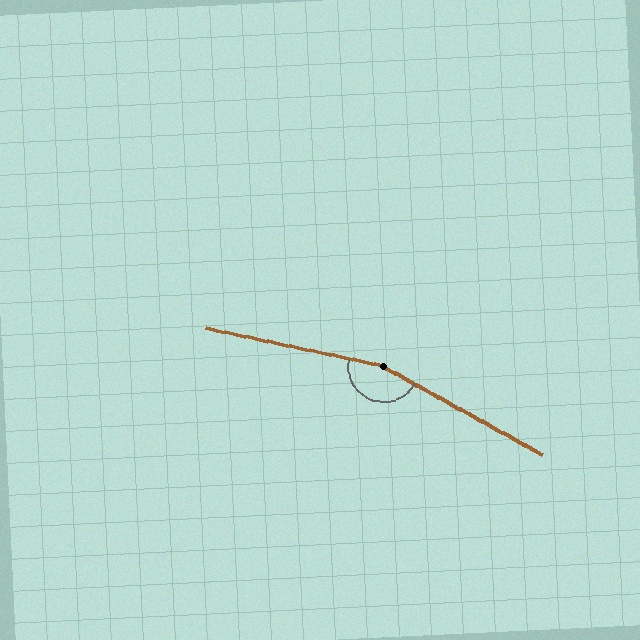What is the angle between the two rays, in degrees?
Approximately 163 degrees.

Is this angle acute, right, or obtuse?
It is obtuse.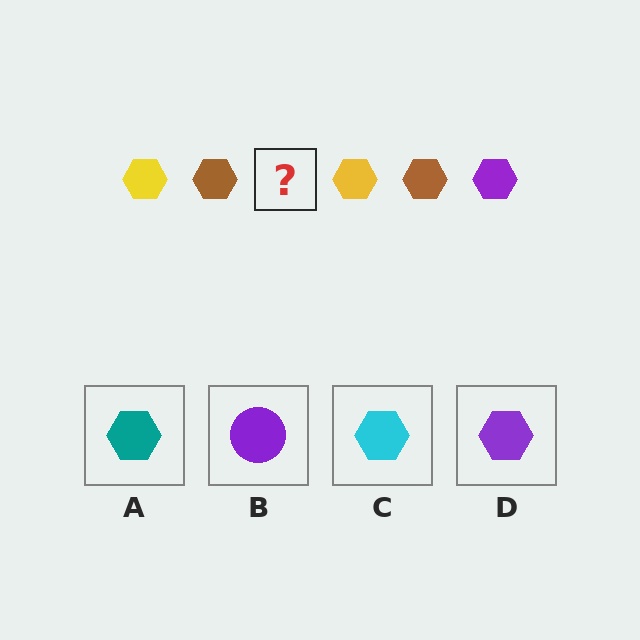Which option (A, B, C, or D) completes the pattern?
D.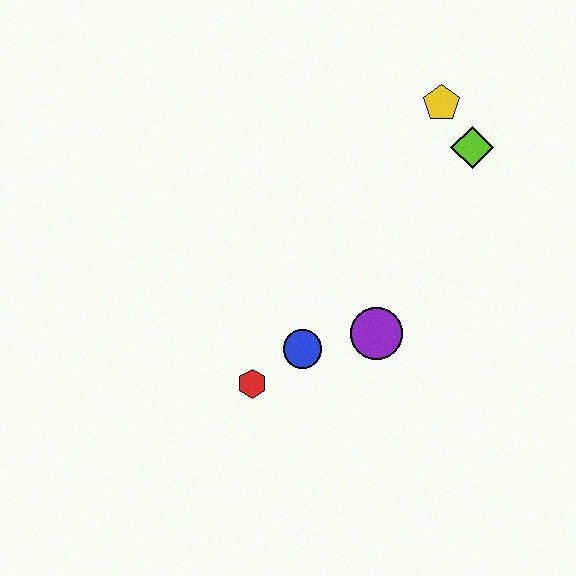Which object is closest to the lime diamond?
The yellow pentagon is closest to the lime diamond.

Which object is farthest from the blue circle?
The yellow pentagon is farthest from the blue circle.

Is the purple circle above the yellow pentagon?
No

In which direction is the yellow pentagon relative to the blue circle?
The yellow pentagon is above the blue circle.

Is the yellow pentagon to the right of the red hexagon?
Yes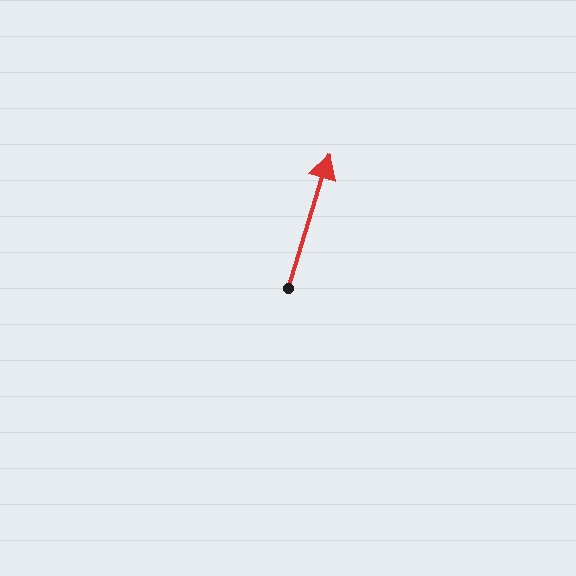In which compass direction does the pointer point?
North.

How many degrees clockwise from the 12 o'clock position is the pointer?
Approximately 17 degrees.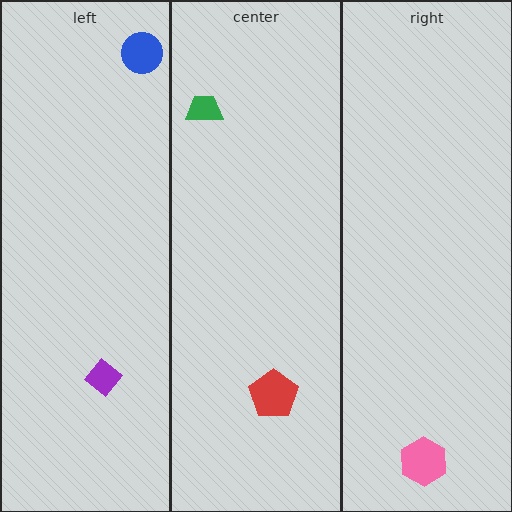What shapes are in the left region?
The blue circle, the purple diamond.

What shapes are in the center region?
The green trapezoid, the red pentagon.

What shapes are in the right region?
The pink hexagon.